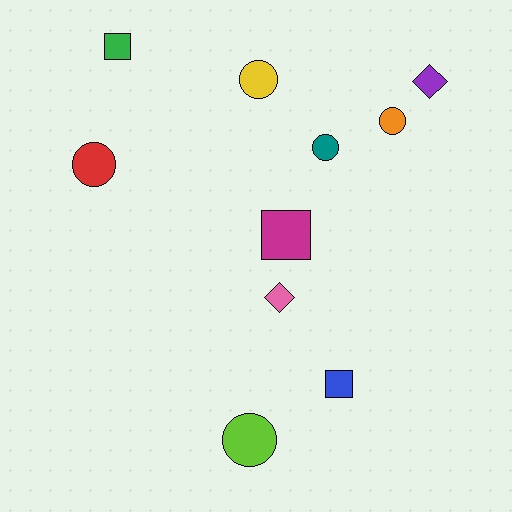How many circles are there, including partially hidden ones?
There are 5 circles.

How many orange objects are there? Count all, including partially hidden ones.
There is 1 orange object.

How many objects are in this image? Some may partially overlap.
There are 10 objects.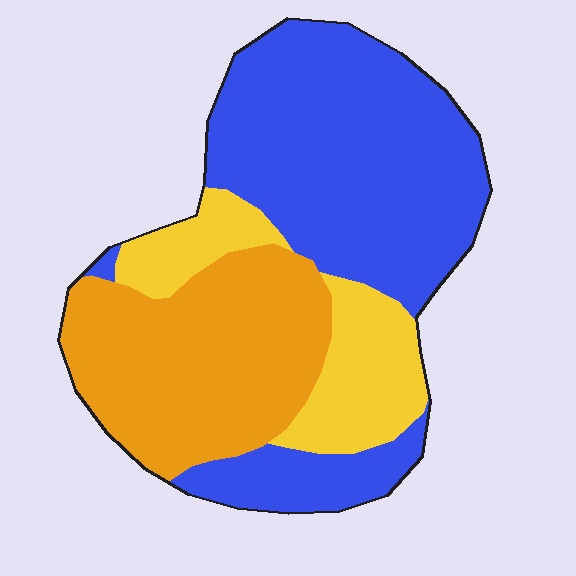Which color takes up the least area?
Yellow, at roughly 20%.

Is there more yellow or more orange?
Orange.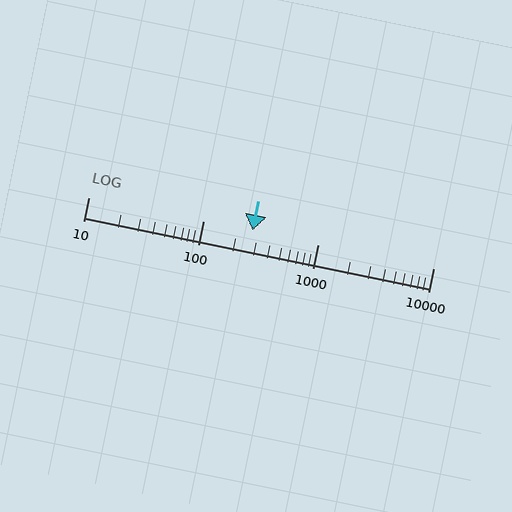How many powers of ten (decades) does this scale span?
The scale spans 3 decades, from 10 to 10000.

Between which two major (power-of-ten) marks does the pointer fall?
The pointer is between 100 and 1000.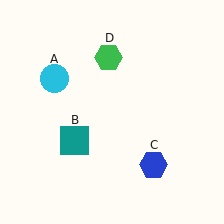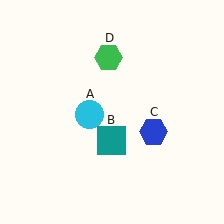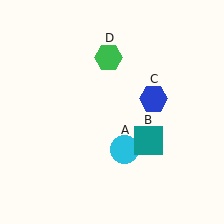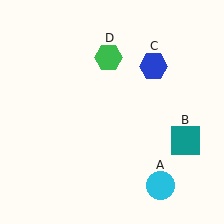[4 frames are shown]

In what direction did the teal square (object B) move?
The teal square (object B) moved right.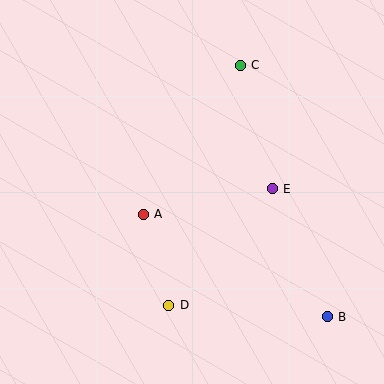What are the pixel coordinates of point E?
Point E is at (272, 189).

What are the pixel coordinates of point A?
Point A is at (143, 214).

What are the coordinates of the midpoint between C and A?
The midpoint between C and A is at (192, 140).